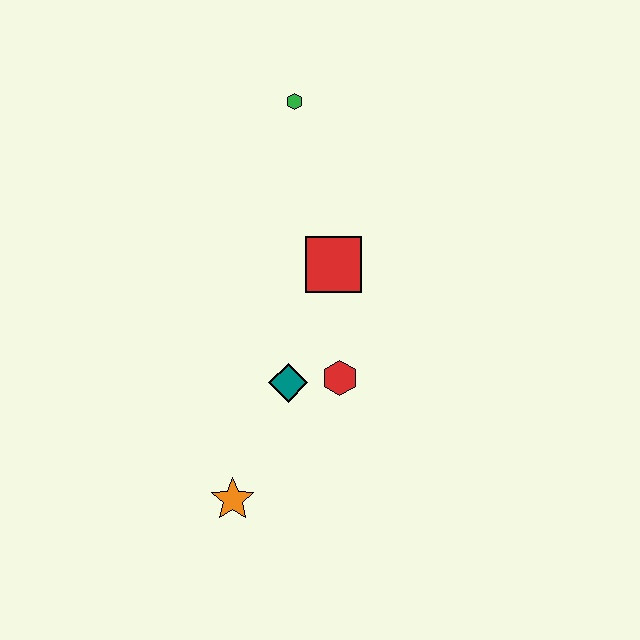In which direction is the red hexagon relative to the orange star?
The red hexagon is above the orange star.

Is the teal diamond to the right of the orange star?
Yes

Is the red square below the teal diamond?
No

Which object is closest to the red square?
The red hexagon is closest to the red square.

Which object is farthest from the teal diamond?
The green hexagon is farthest from the teal diamond.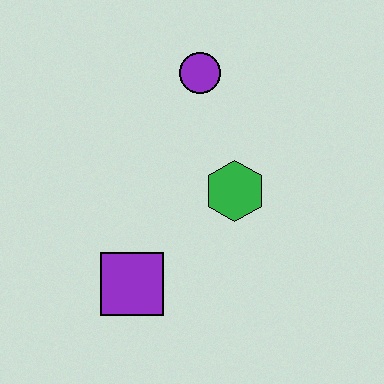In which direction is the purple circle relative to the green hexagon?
The purple circle is above the green hexagon.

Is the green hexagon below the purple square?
No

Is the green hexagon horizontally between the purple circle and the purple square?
No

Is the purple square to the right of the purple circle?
No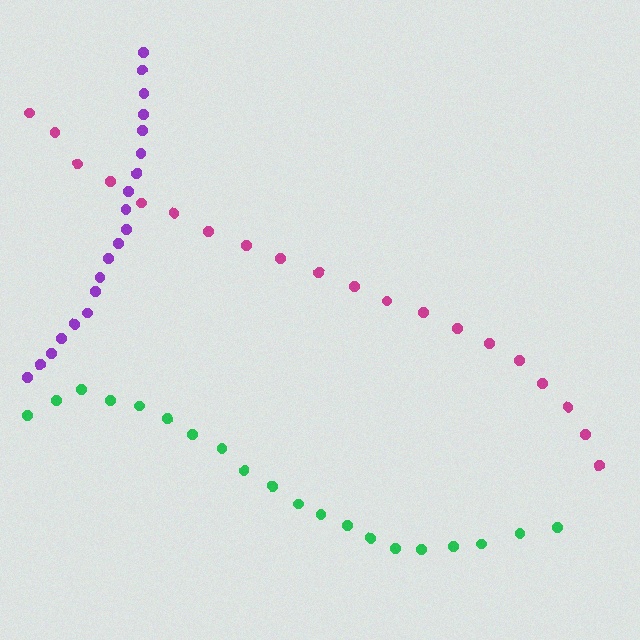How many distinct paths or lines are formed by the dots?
There are 3 distinct paths.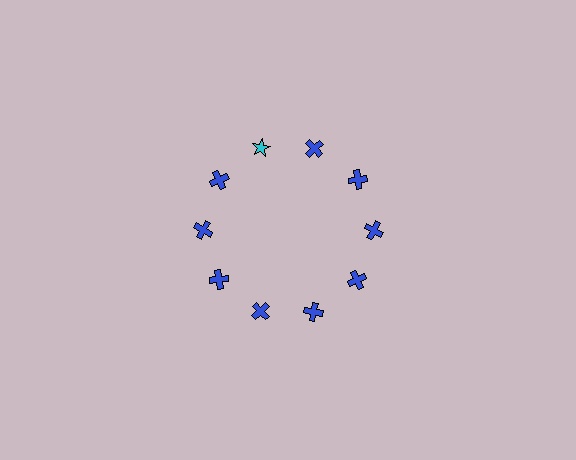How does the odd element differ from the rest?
It differs in both color (cyan instead of blue) and shape (star instead of cross).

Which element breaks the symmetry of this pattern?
The cyan star at roughly the 11 o'clock position breaks the symmetry. All other shapes are blue crosses.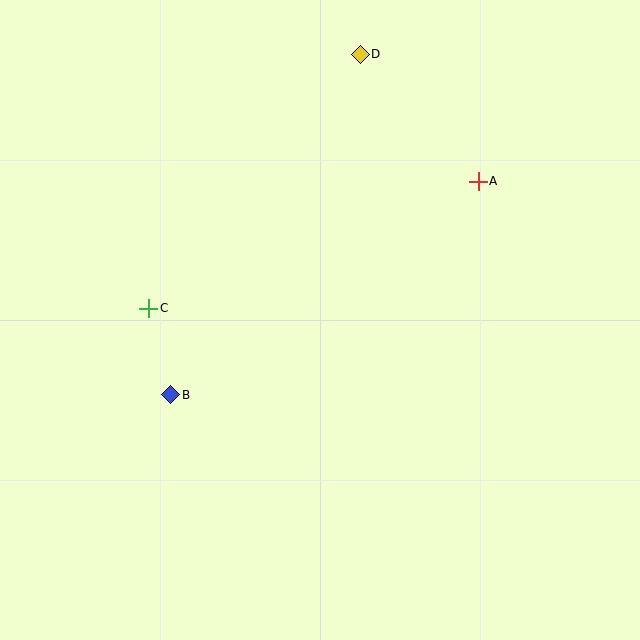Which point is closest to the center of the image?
Point B at (171, 395) is closest to the center.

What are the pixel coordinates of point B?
Point B is at (171, 395).